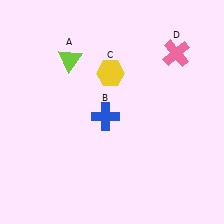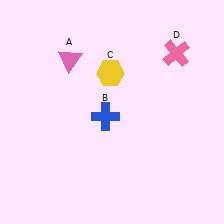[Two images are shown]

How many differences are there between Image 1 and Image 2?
There is 1 difference between the two images.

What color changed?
The triangle (A) changed from lime in Image 1 to pink in Image 2.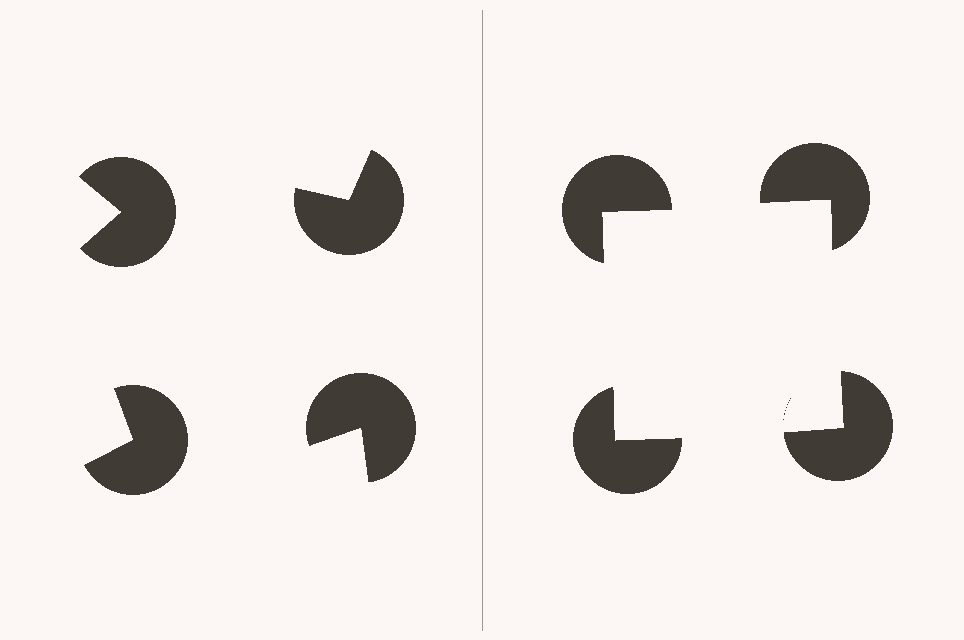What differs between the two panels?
The pac-man discs are positioned identically on both sides; only the wedge orientations differ. On the right they align to a square; on the left they are misaligned.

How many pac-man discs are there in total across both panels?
8 — 4 on each side.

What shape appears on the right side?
An illusory square.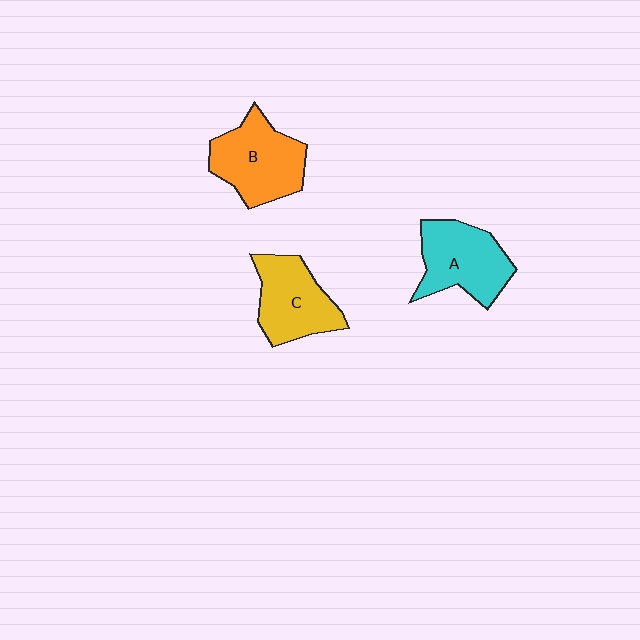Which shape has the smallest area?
Shape C (yellow).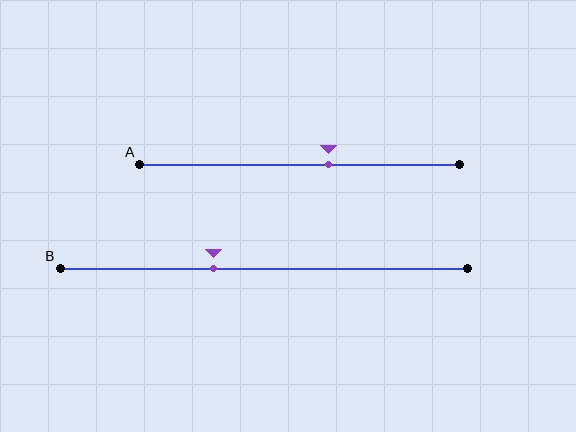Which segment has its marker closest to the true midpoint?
Segment A has its marker closest to the true midpoint.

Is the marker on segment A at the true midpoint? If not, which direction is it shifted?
No, the marker on segment A is shifted to the right by about 9% of the segment length.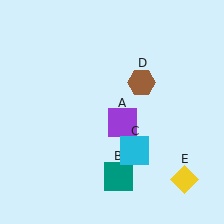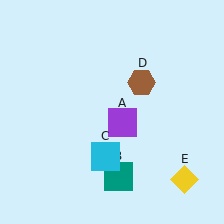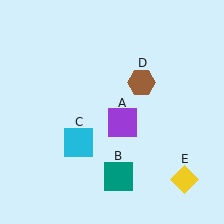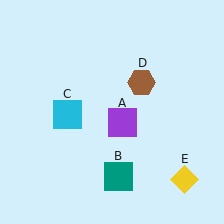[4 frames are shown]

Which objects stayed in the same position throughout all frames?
Purple square (object A) and teal square (object B) and brown hexagon (object D) and yellow diamond (object E) remained stationary.